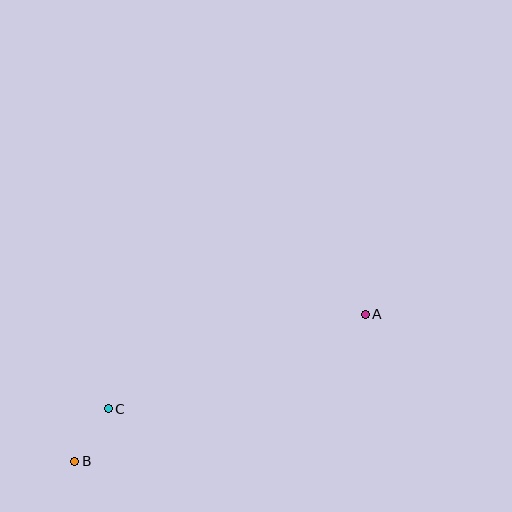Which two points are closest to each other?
Points B and C are closest to each other.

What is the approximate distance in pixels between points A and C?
The distance between A and C is approximately 273 pixels.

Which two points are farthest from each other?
Points A and B are farthest from each other.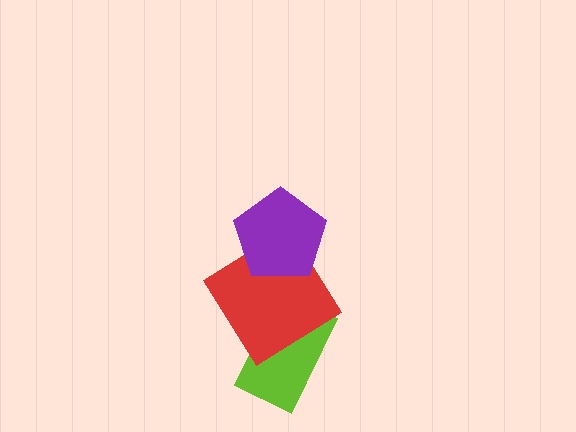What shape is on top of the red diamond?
The purple pentagon is on top of the red diamond.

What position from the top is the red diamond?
The red diamond is 2nd from the top.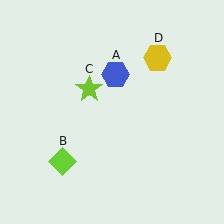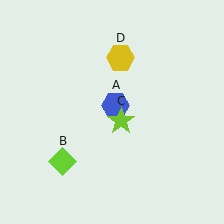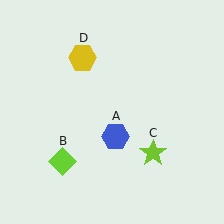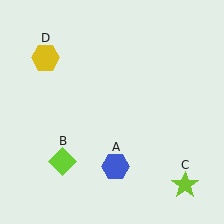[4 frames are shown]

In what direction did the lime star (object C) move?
The lime star (object C) moved down and to the right.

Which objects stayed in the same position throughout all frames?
Lime diamond (object B) remained stationary.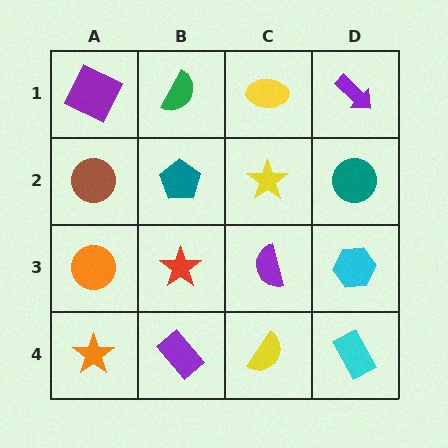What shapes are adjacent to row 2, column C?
A yellow ellipse (row 1, column C), a purple semicircle (row 3, column C), a teal pentagon (row 2, column B), a teal circle (row 2, column D).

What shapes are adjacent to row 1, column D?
A teal circle (row 2, column D), a yellow ellipse (row 1, column C).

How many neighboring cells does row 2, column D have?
3.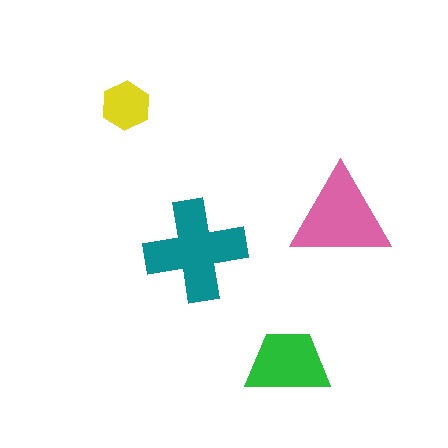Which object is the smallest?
The yellow hexagon.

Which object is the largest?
The teal cross.